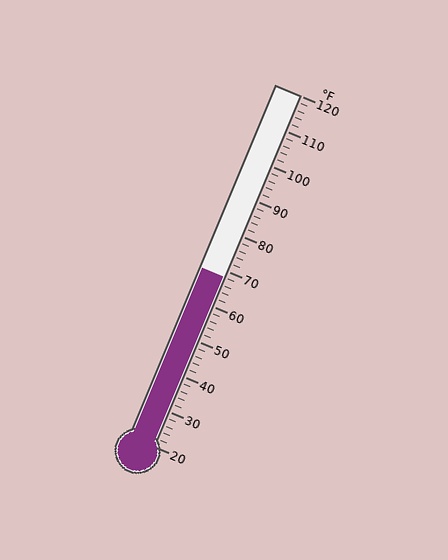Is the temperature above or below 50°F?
The temperature is above 50°F.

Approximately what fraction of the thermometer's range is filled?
The thermometer is filled to approximately 50% of its range.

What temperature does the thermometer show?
The thermometer shows approximately 68°F.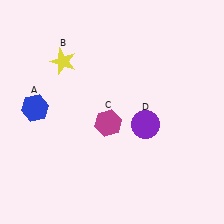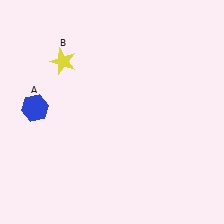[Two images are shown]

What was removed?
The magenta hexagon (C), the purple circle (D) were removed in Image 2.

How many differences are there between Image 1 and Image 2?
There are 2 differences between the two images.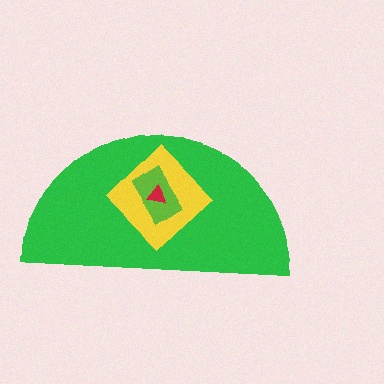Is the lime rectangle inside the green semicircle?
Yes.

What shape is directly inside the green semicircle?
The yellow diamond.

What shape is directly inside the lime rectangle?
The red triangle.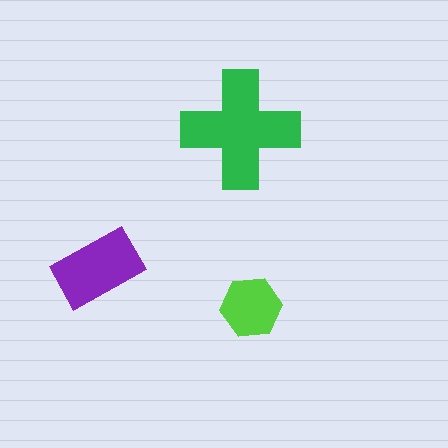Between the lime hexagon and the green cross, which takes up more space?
The green cross.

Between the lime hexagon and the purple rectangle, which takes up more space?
The purple rectangle.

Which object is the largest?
The green cross.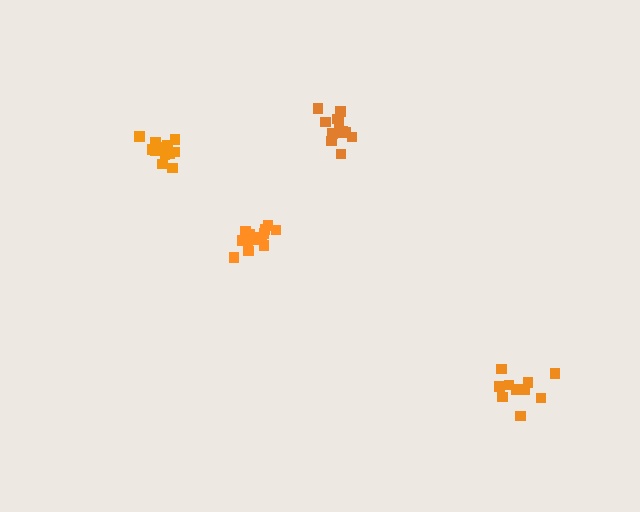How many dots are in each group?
Group 1: 14 dots, Group 2: 13 dots, Group 3: 10 dots, Group 4: 13 dots (50 total).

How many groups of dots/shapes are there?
There are 4 groups.